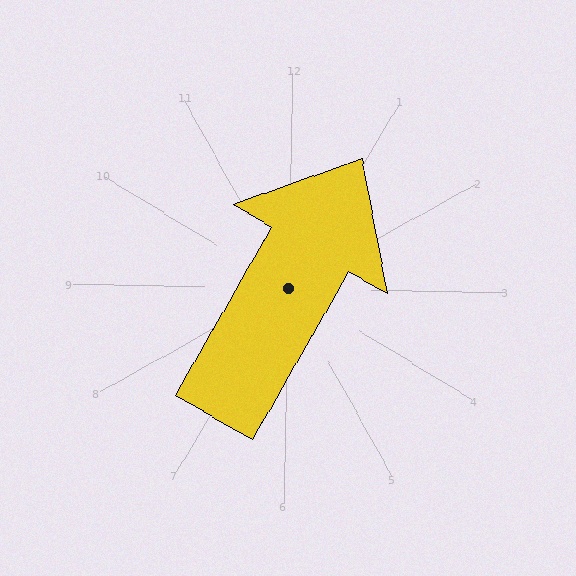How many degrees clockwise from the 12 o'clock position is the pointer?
Approximately 29 degrees.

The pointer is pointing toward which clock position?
Roughly 1 o'clock.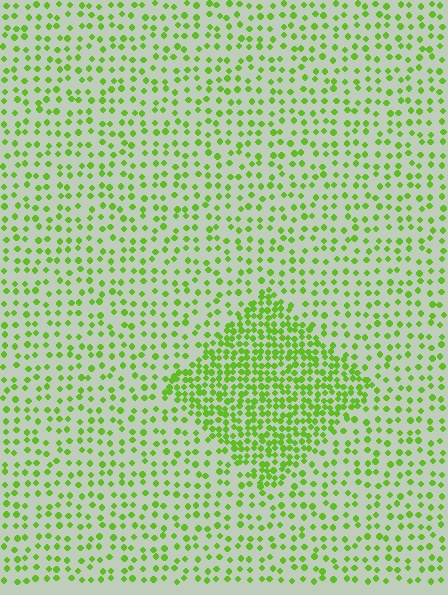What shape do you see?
I see a diamond.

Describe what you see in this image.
The image contains small lime elements arranged at two different densities. A diamond-shaped region is visible where the elements are more densely packed than the surrounding area.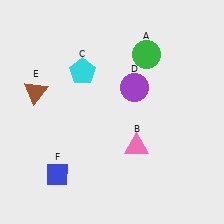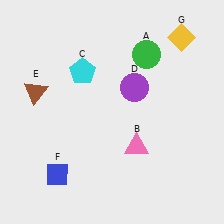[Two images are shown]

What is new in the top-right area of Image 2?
A yellow diamond (G) was added in the top-right area of Image 2.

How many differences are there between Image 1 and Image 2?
There is 1 difference between the two images.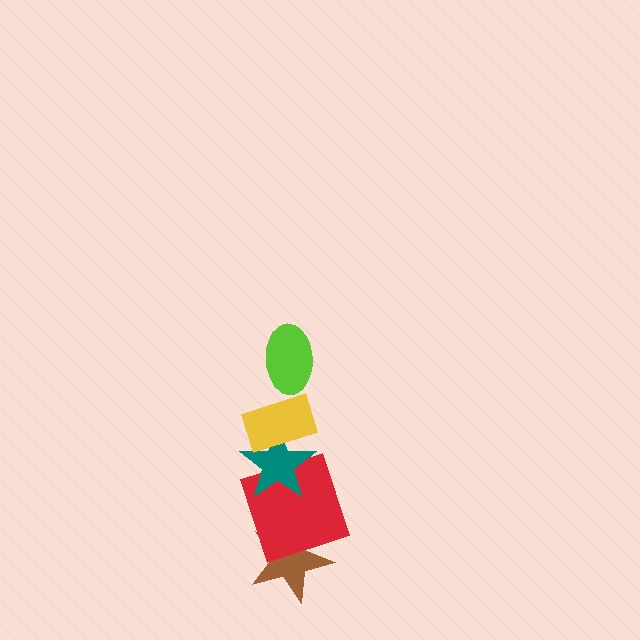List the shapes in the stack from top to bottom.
From top to bottom: the lime ellipse, the yellow rectangle, the teal star, the red square, the brown star.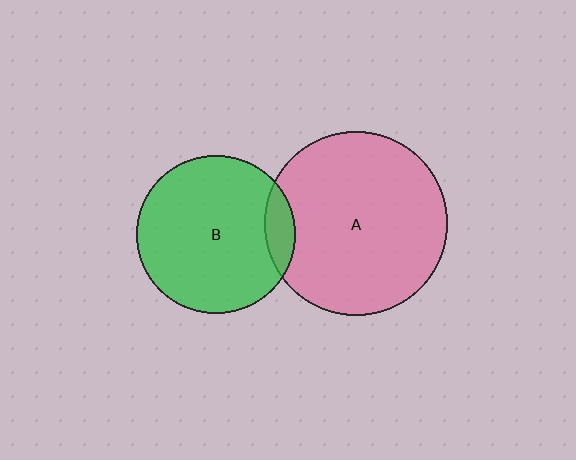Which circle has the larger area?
Circle A (pink).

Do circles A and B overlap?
Yes.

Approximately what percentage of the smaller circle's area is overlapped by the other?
Approximately 10%.